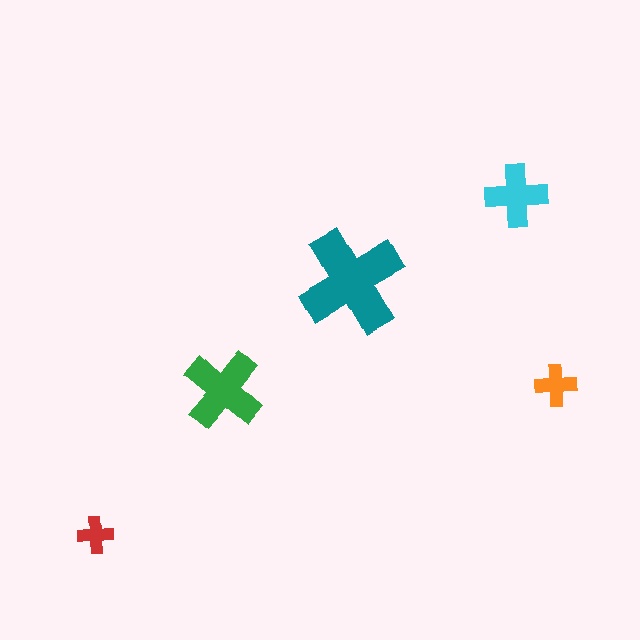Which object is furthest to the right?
The orange cross is rightmost.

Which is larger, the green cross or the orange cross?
The green one.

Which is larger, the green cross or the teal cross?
The teal one.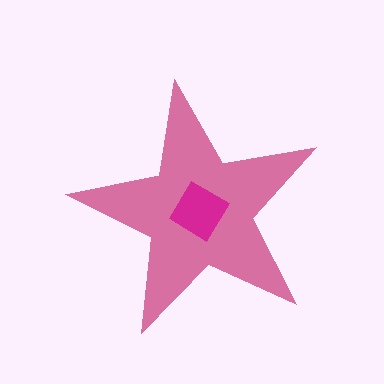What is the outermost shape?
The pink star.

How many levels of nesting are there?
2.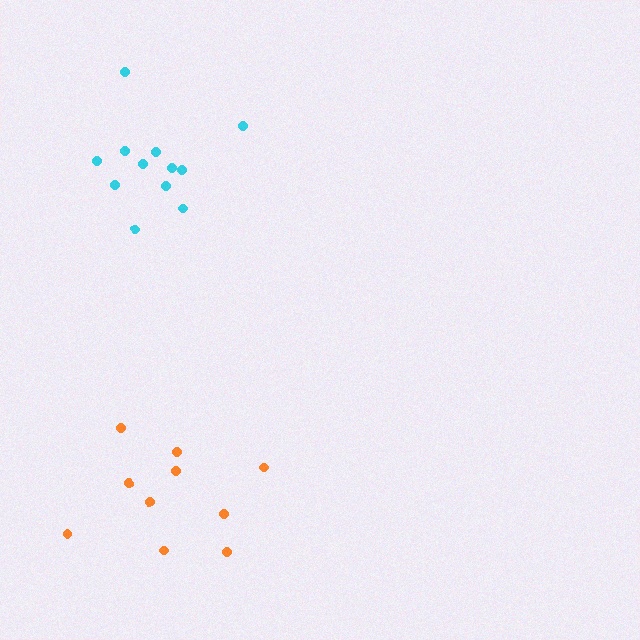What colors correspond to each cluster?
The clusters are colored: orange, cyan.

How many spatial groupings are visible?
There are 2 spatial groupings.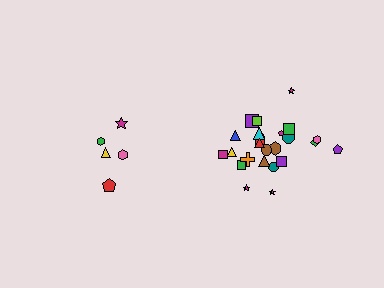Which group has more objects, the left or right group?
The right group.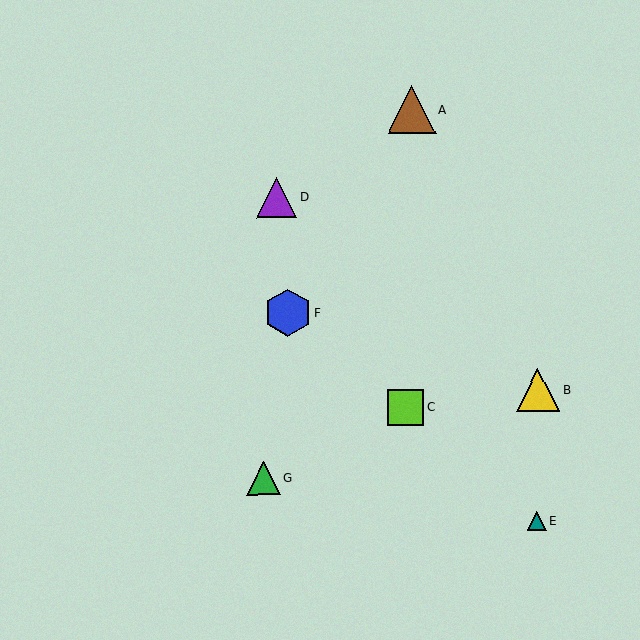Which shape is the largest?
The brown triangle (labeled A) is the largest.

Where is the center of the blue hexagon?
The center of the blue hexagon is at (288, 313).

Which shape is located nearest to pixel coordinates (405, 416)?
The lime square (labeled C) at (405, 408) is nearest to that location.